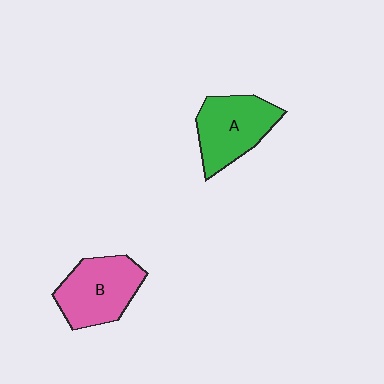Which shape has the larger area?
Shape B (pink).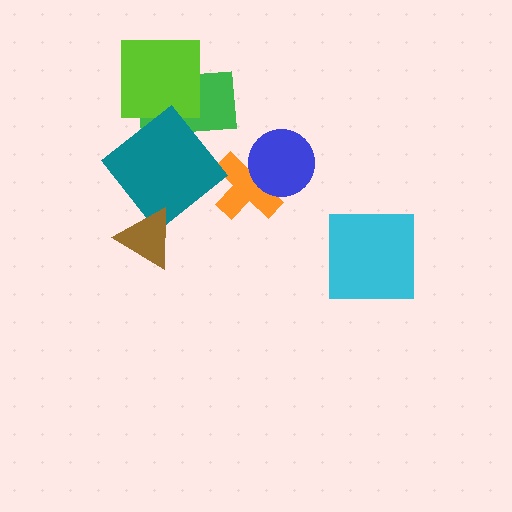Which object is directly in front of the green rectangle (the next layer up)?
The lime square is directly in front of the green rectangle.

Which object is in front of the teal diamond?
The brown triangle is in front of the teal diamond.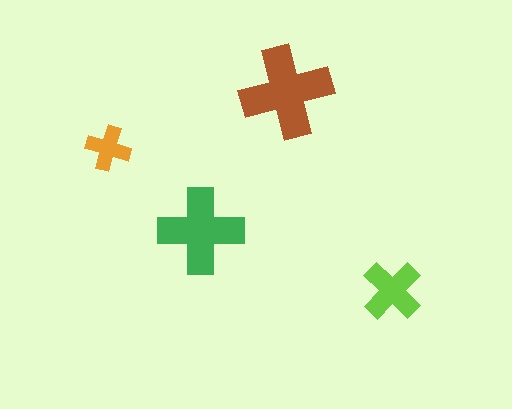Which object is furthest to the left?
The orange cross is leftmost.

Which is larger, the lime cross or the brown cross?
The brown one.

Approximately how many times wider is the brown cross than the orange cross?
About 2 times wider.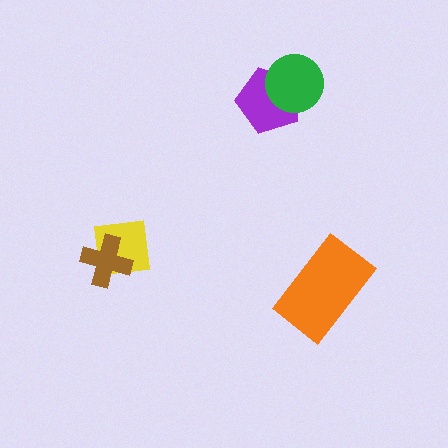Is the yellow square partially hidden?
Yes, it is partially covered by another shape.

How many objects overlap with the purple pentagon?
1 object overlaps with the purple pentagon.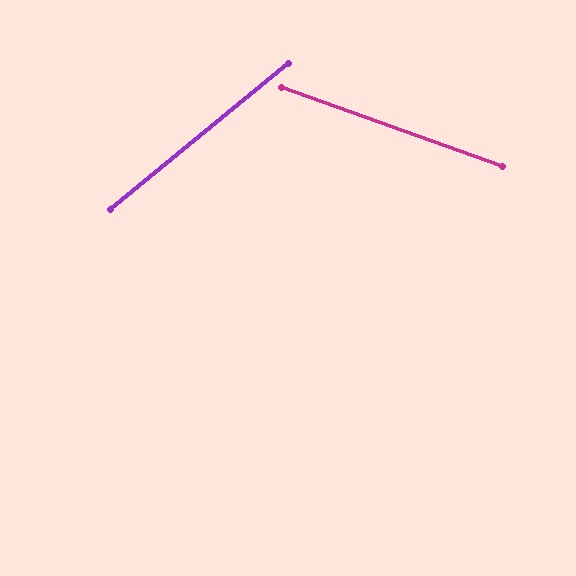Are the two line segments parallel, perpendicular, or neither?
Neither parallel nor perpendicular — they differ by about 59°.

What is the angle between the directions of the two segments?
Approximately 59 degrees.